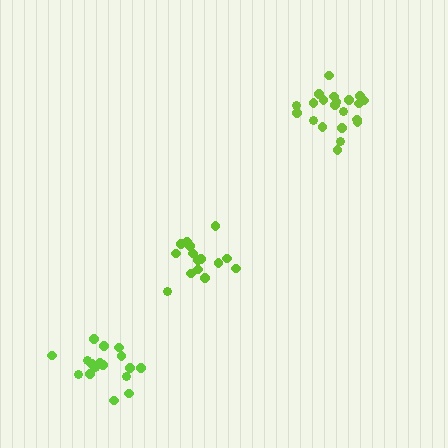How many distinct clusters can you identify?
There are 3 distinct clusters.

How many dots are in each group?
Group 1: 21 dots, Group 2: 17 dots, Group 3: 15 dots (53 total).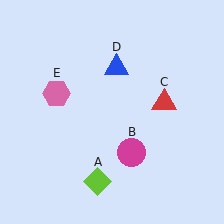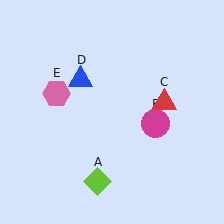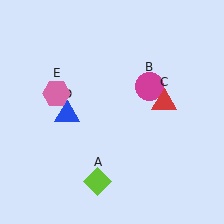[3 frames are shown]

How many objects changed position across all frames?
2 objects changed position: magenta circle (object B), blue triangle (object D).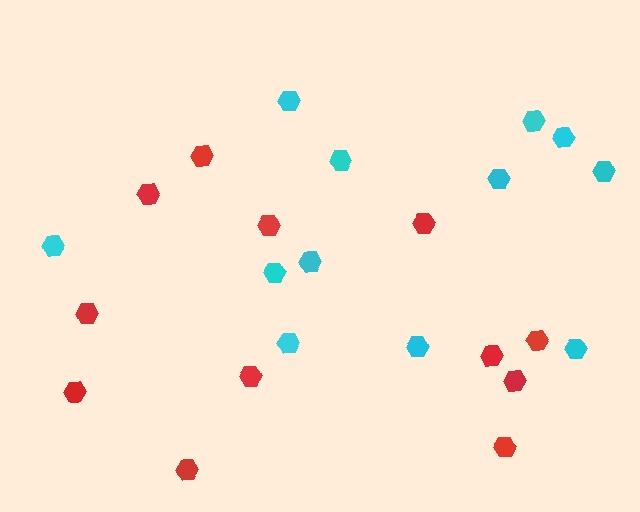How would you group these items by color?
There are 2 groups: one group of red hexagons (12) and one group of cyan hexagons (12).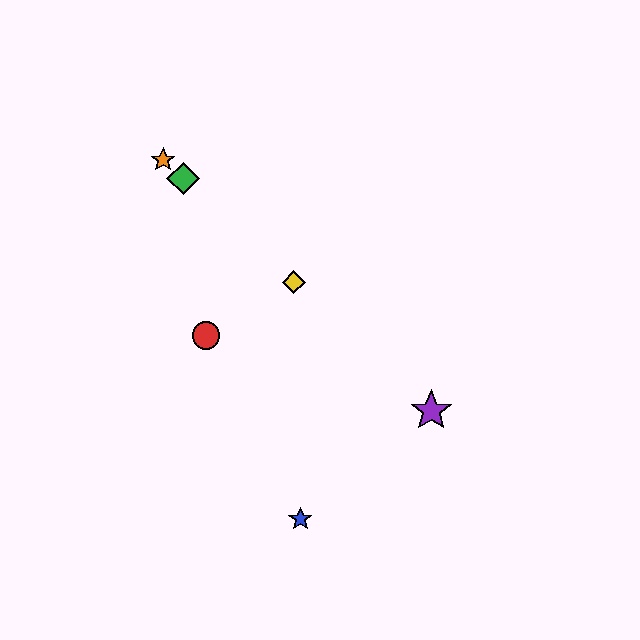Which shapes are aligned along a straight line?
The green diamond, the yellow diamond, the purple star, the orange star are aligned along a straight line.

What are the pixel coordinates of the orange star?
The orange star is at (163, 160).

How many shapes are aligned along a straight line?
4 shapes (the green diamond, the yellow diamond, the purple star, the orange star) are aligned along a straight line.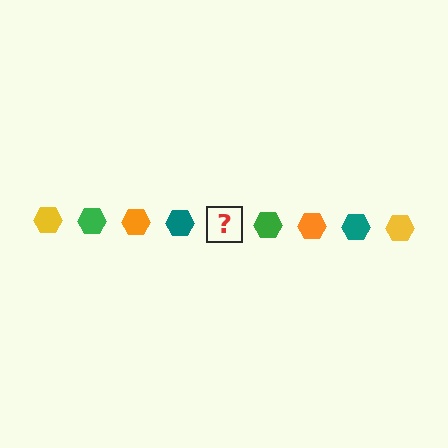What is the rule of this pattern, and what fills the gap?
The rule is that the pattern cycles through yellow, green, orange, teal hexagons. The gap should be filled with a yellow hexagon.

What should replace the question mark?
The question mark should be replaced with a yellow hexagon.